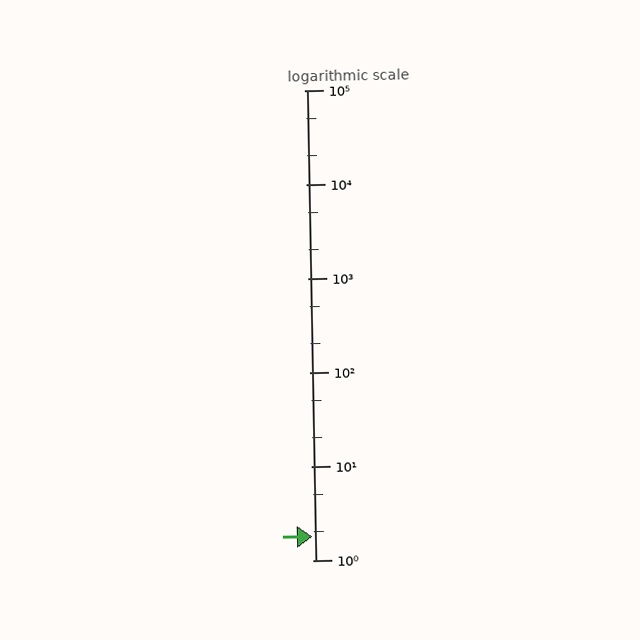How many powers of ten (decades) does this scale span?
The scale spans 5 decades, from 1 to 100000.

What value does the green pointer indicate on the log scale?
The pointer indicates approximately 1.8.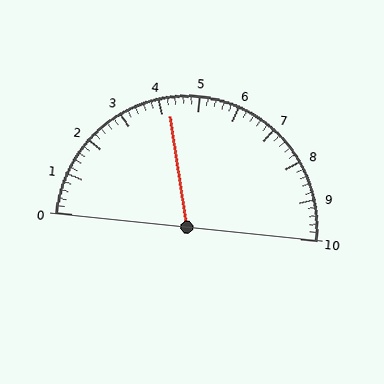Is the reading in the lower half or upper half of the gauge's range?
The reading is in the lower half of the range (0 to 10).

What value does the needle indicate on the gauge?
The needle indicates approximately 4.2.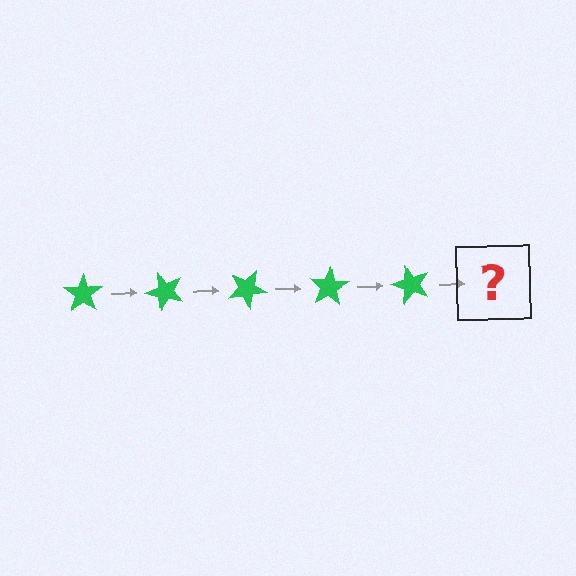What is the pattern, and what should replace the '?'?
The pattern is that the star rotates 50 degrees each step. The '?' should be a green star rotated 250 degrees.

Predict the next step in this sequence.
The next step is a green star rotated 250 degrees.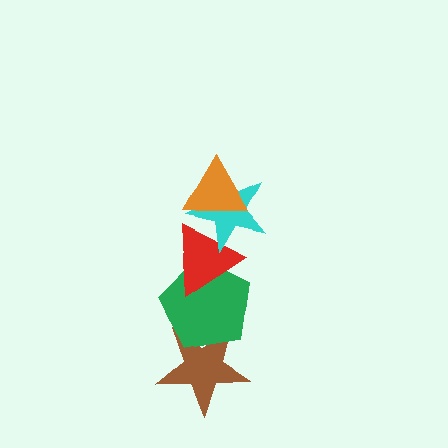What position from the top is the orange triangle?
The orange triangle is 1st from the top.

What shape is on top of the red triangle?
The cyan star is on top of the red triangle.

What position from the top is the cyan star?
The cyan star is 2nd from the top.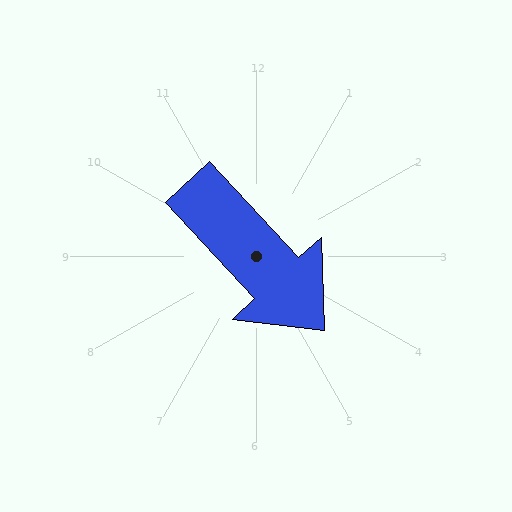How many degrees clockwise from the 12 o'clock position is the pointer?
Approximately 137 degrees.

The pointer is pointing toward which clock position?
Roughly 5 o'clock.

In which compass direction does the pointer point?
Southeast.